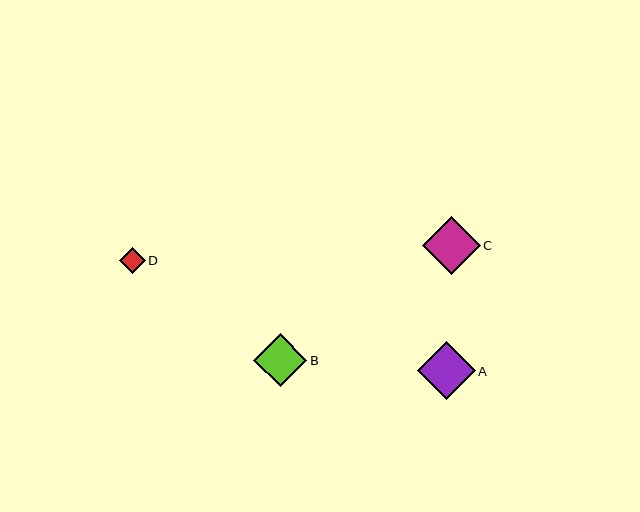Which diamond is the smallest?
Diamond D is the smallest with a size of approximately 25 pixels.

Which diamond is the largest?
Diamond C is the largest with a size of approximately 58 pixels.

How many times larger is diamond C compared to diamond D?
Diamond C is approximately 2.3 times the size of diamond D.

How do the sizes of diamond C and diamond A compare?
Diamond C and diamond A are approximately the same size.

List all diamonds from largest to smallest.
From largest to smallest: C, A, B, D.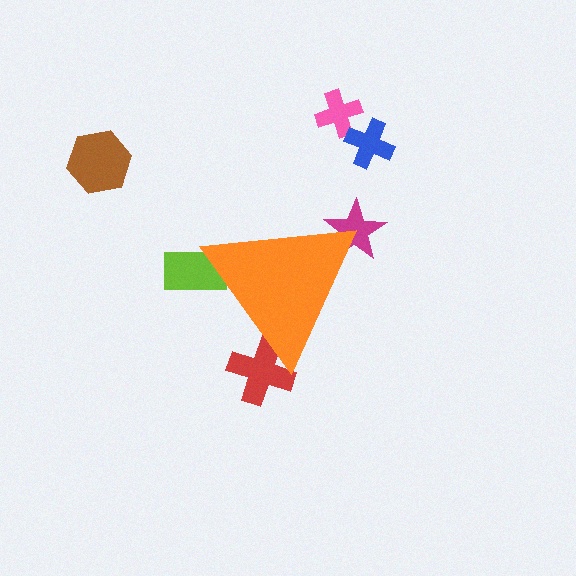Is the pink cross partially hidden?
No, the pink cross is fully visible.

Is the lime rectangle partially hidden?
Yes, the lime rectangle is partially hidden behind the orange triangle.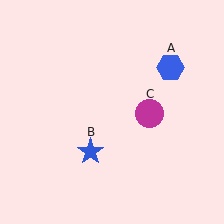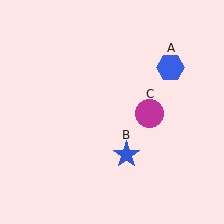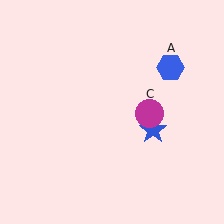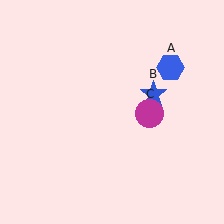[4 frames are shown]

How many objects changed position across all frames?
1 object changed position: blue star (object B).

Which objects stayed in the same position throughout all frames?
Blue hexagon (object A) and magenta circle (object C) remained stationary.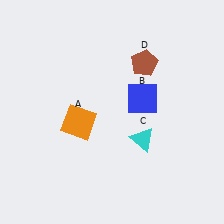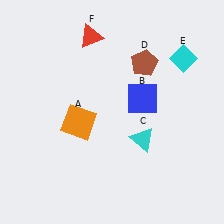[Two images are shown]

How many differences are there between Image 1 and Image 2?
There are 2 differences between the two images.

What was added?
A cyan diamond (E), a red triangle (F) were added in Image 2.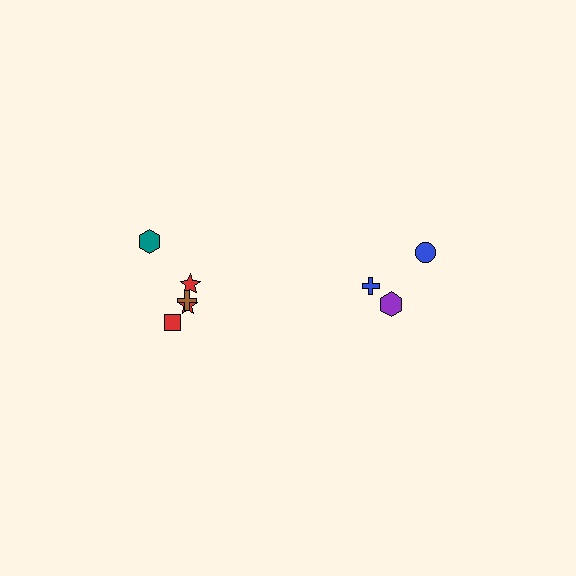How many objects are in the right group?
There are 3 objects.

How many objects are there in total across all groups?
There are 8 objects.